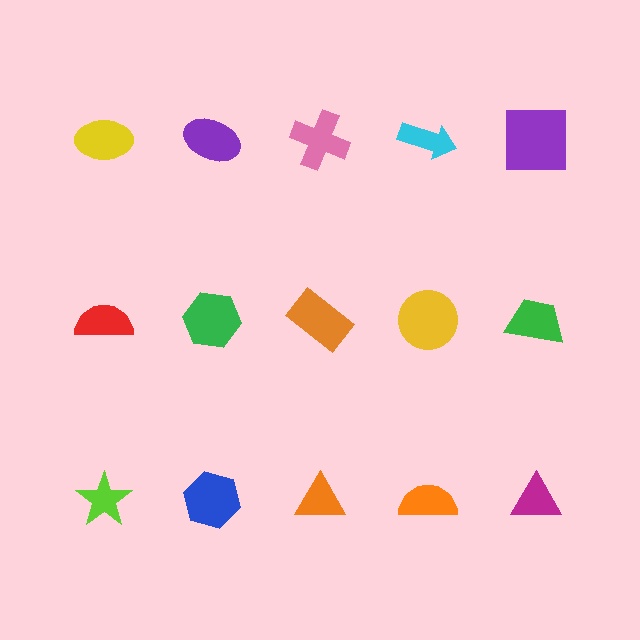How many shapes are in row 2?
5 shapes.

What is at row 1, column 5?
A purple square.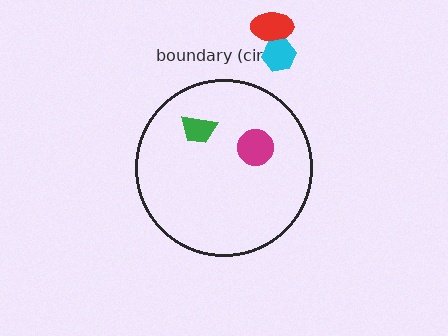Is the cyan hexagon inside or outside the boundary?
Outside.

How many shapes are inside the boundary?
2 inside, 2 outside.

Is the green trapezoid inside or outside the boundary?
Inside.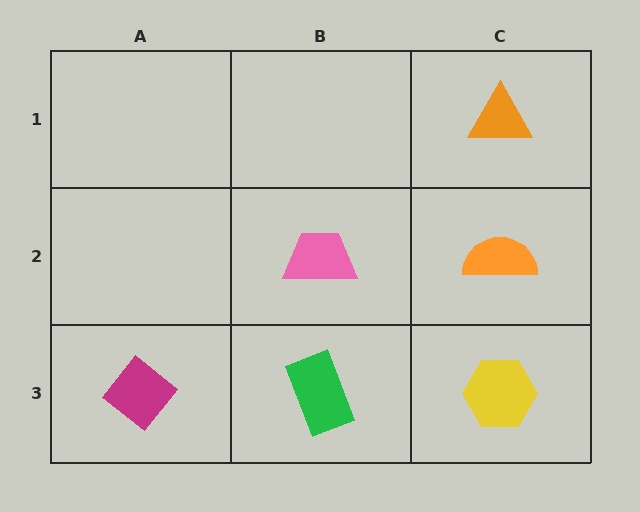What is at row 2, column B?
A pink trapezoid.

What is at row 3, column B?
A green rectangle.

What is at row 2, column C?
An orange semicircle.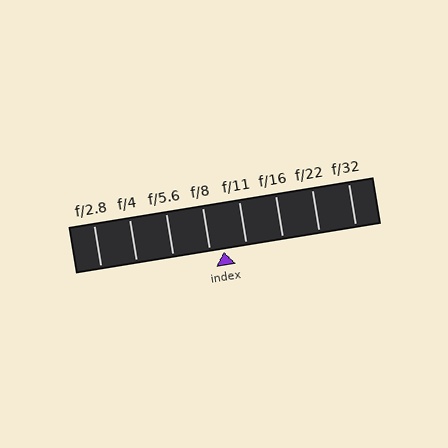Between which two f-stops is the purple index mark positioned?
The index mark is between f/8 and f/11.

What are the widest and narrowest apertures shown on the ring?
The widest aperture shown is f/2.8 and the narrowest is f/32.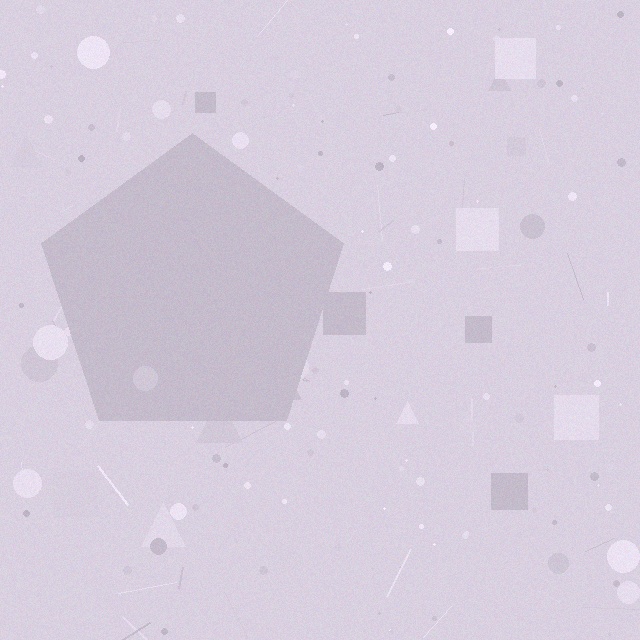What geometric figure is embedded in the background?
A pentagon is embedded in the background.